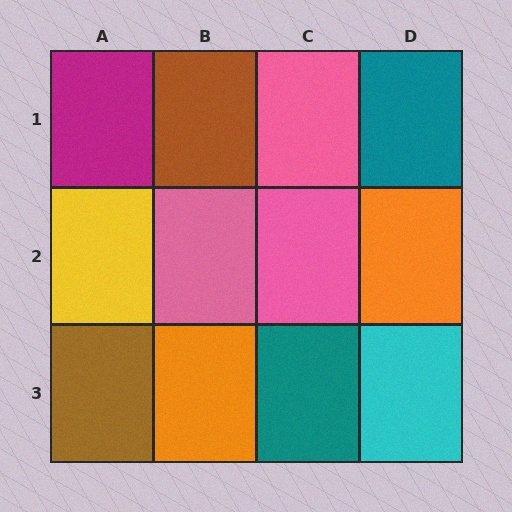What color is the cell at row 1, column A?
Magenta.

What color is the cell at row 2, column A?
Yellow.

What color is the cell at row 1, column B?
Brown.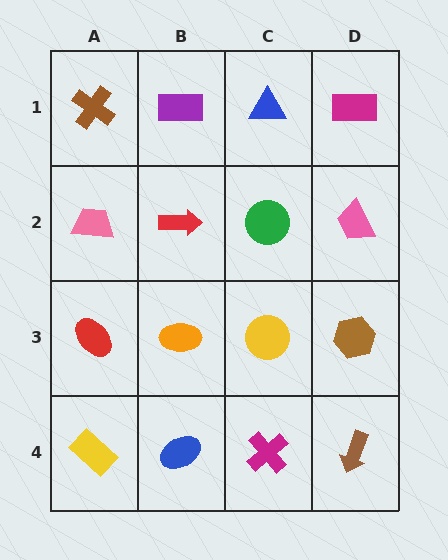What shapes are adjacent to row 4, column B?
An orange ellipse (row 3, column B), a yellow rectangle (row 4, column A), a magenta cross (row 4, column C).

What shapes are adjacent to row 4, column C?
A yellow circle (row 3, column C), a blue ellipse (row 4, column B), a brown arrow (row 4, column D).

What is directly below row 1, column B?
A red arrow.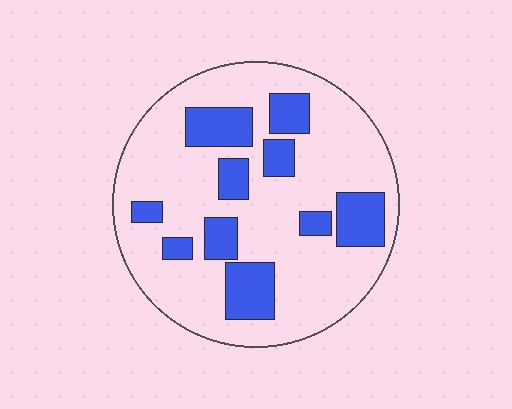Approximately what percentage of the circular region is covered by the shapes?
Approximately 25%.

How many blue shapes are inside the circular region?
10.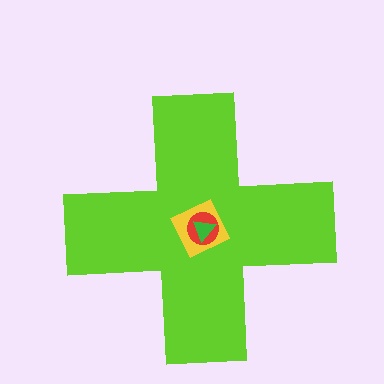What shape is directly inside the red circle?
The green triangle.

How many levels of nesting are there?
4.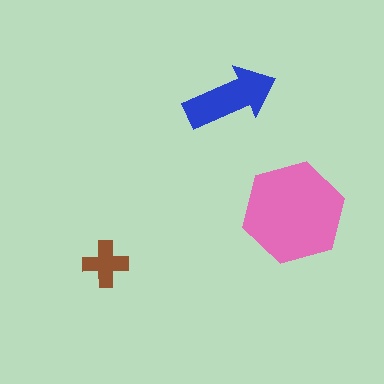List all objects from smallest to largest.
The brown cross, the blue arrow, the pink hexagon.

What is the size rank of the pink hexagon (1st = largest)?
1st.